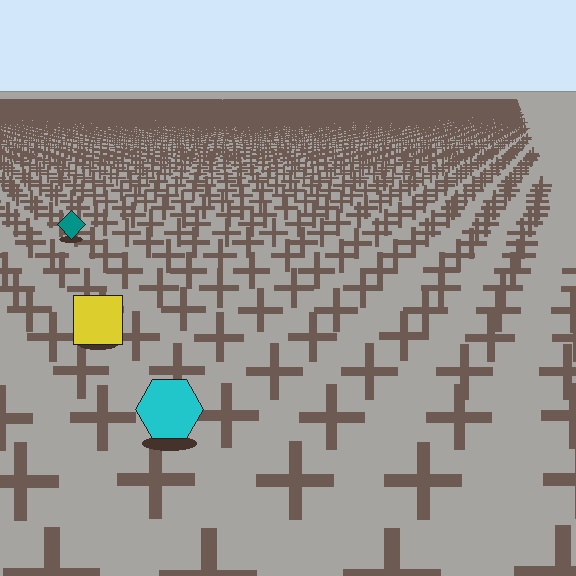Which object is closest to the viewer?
The cyan hexagon is closest. The texture marks near it are larger and more spread out.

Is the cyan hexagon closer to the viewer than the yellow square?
Yes. The cyan hexagon is closer — you can tell from the texture gradient: the ground texture is coarser near it.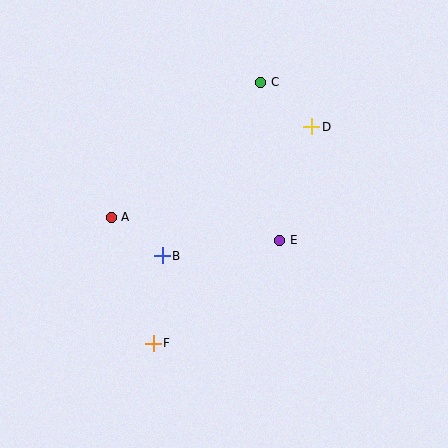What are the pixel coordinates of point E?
Point E is at (280, 240).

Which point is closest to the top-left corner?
Point A is closest to the top-left corner.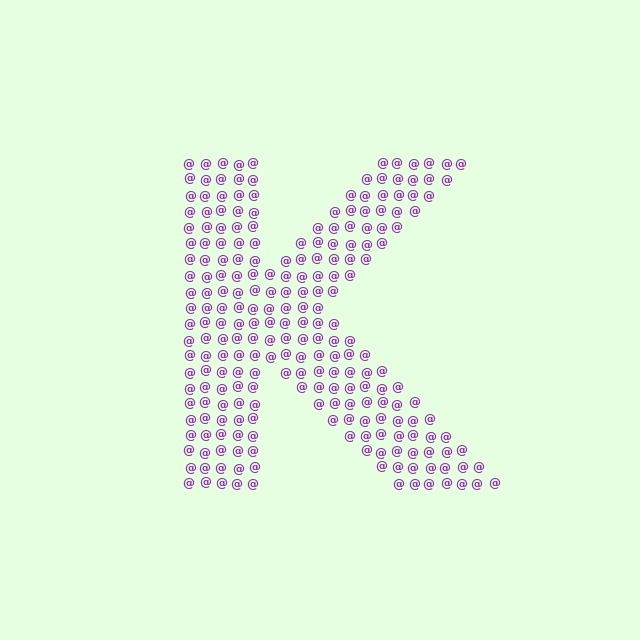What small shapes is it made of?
It is made of small at signs.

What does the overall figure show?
The overall figure shows the letter K.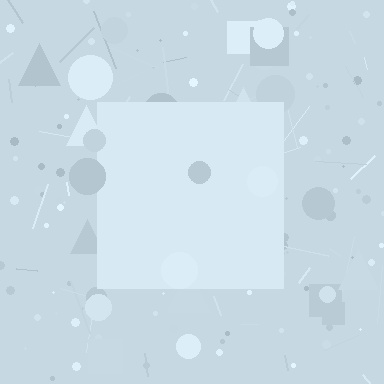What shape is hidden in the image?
A square is hidden in the image.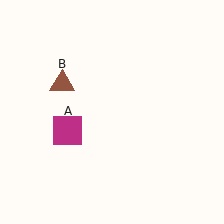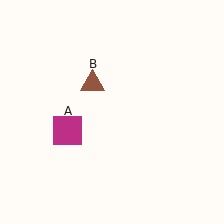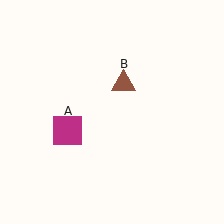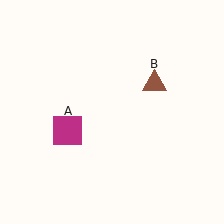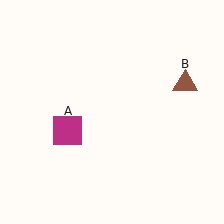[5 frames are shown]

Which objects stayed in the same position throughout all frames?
Magenta square (object A) remained stationary.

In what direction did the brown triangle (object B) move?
The brown triangle (object B) moved right.